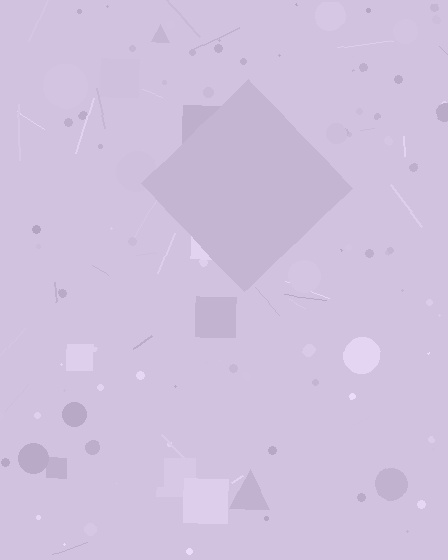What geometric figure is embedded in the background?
A diamond is embedded in the background.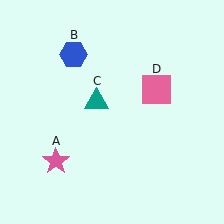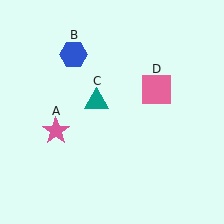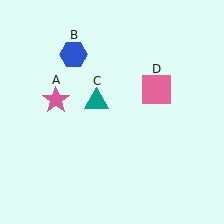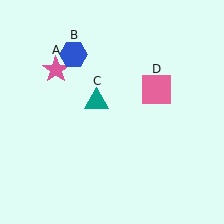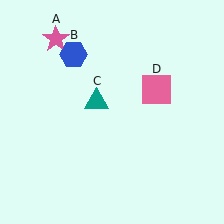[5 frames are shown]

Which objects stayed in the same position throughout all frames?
Blue hexagon (object B) and teal triangle (object C) and pink square (object D) remained stationary.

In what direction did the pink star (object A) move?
The pink star (object A) moved up.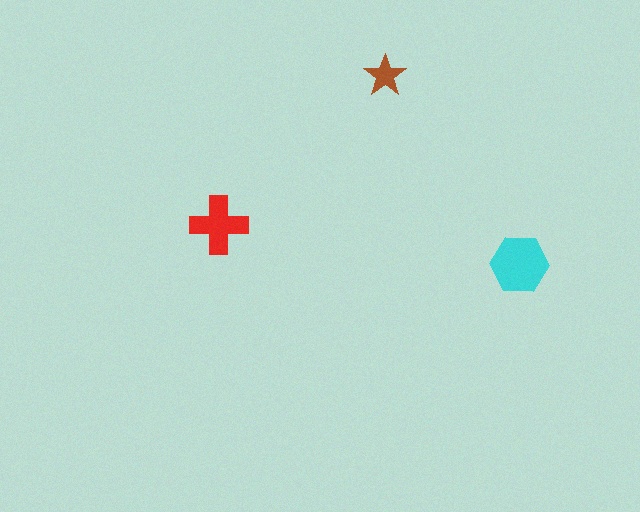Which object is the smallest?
The brown star.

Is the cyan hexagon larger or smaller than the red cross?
Larger.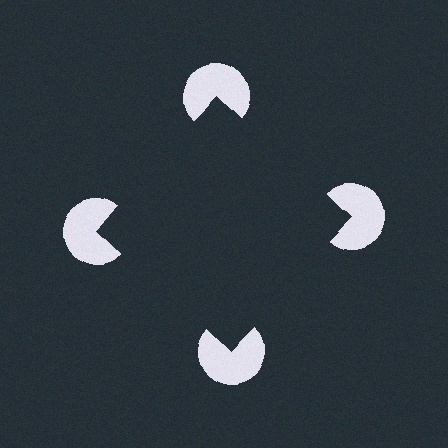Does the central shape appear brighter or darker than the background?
It typically appears slightly darker than the background, even though no actual brightness change is drawn.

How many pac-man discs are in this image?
There are 4 — one at each vertex of the illusory square.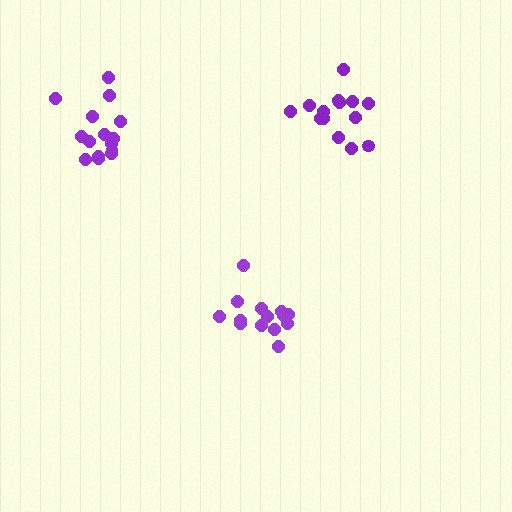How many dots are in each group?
Group 1: 16 dots, Group 2: 14 dots, Group 3: 14 dots (44 total).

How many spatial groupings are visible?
There are 3 spatial groupings.